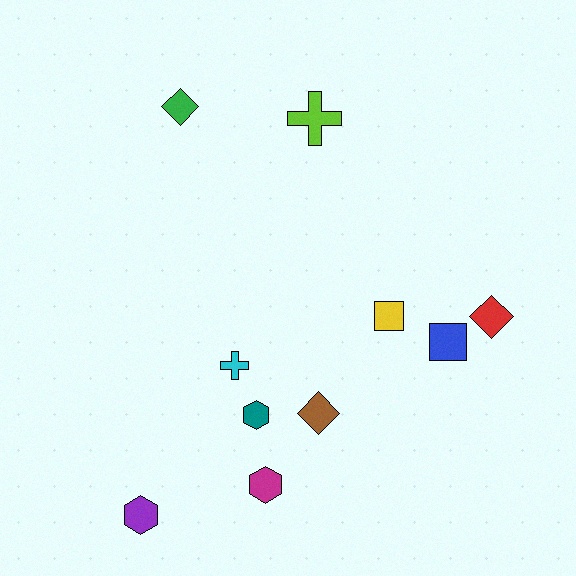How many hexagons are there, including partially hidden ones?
There are 3 hexagons.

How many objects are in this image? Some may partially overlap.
There are 10 objects.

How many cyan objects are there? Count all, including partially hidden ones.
There is 1 cyan object.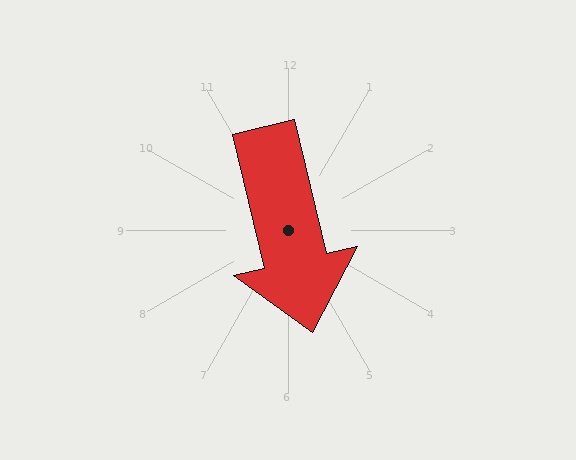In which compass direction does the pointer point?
South.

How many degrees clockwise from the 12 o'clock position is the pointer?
Approximately 167 degrees.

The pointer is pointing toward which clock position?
Roughly 6 o'clock.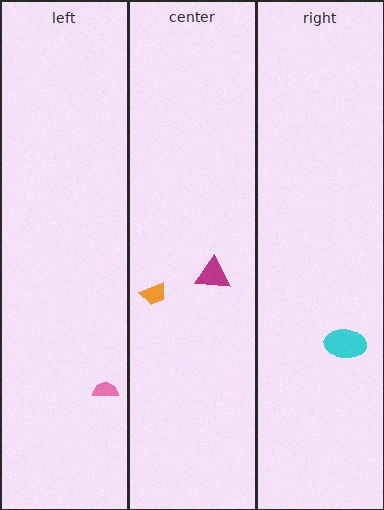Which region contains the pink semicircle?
The left region.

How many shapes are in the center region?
2.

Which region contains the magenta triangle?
The center region.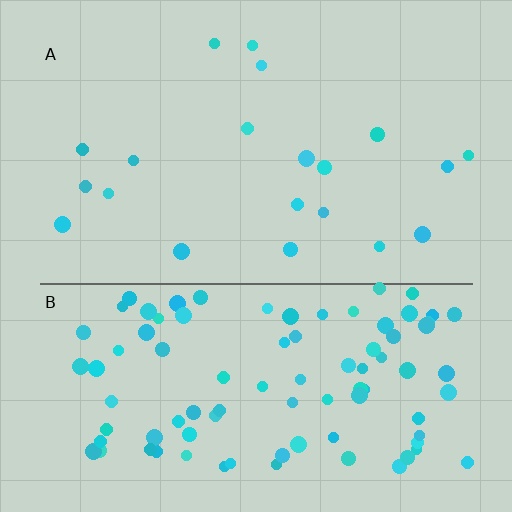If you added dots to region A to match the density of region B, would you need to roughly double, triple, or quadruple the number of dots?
Approximately quadruple.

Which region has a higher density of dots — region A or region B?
B (the bottom).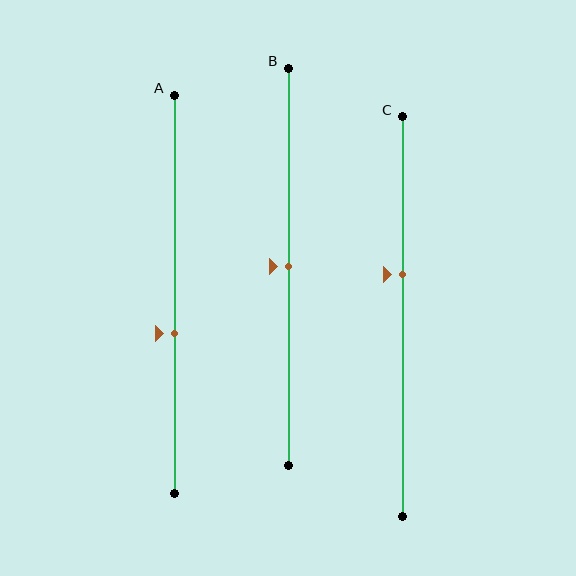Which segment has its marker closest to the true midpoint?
Segment B has its marker closest to the true midpoint.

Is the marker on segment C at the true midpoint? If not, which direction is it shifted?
No, the marker on segment C is shifted upward by about 11% of the segment length.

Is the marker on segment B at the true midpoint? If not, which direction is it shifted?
Yes, the marker on segment B is at the true midpoint.